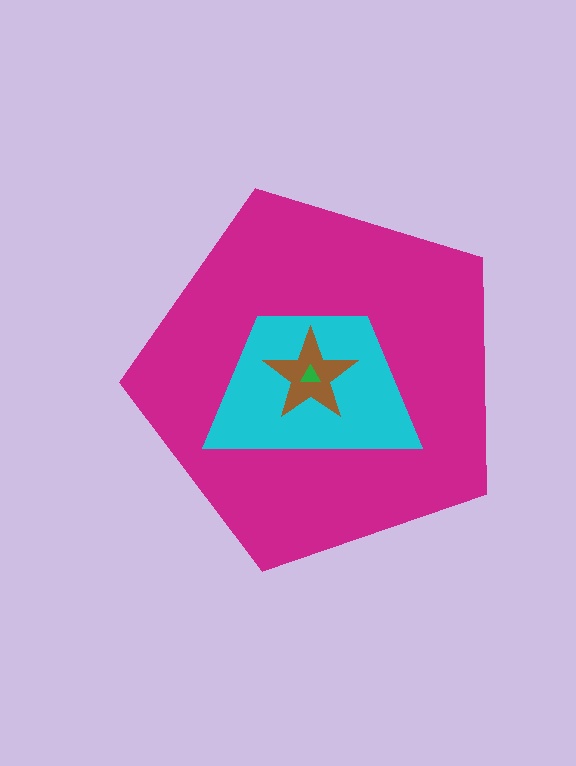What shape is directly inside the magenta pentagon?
The cyan trapezoid.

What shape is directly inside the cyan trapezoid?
The brown star.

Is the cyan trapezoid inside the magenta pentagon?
Yes.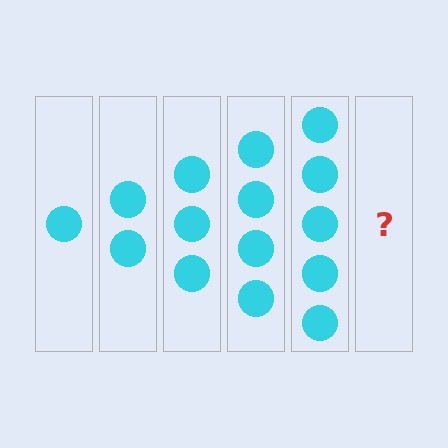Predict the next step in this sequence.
The next step is 6 circles.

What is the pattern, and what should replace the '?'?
The pattern is that each step adds one more circle. The '?' should be 6 circles.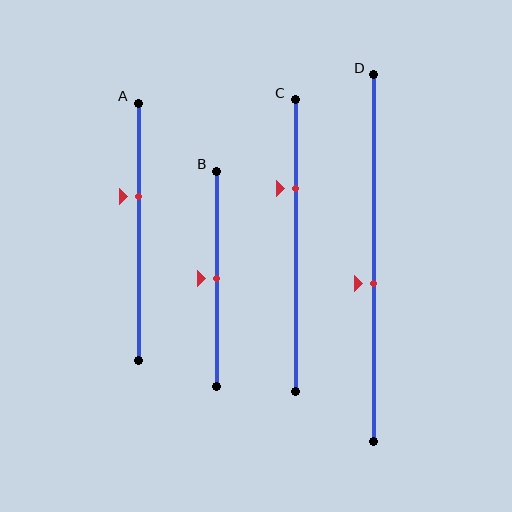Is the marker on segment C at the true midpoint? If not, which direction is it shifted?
No, the marker on segment C is shifted upward by about 20% of the segment length.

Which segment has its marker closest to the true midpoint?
Segment B has its marker closest to the true midpoint.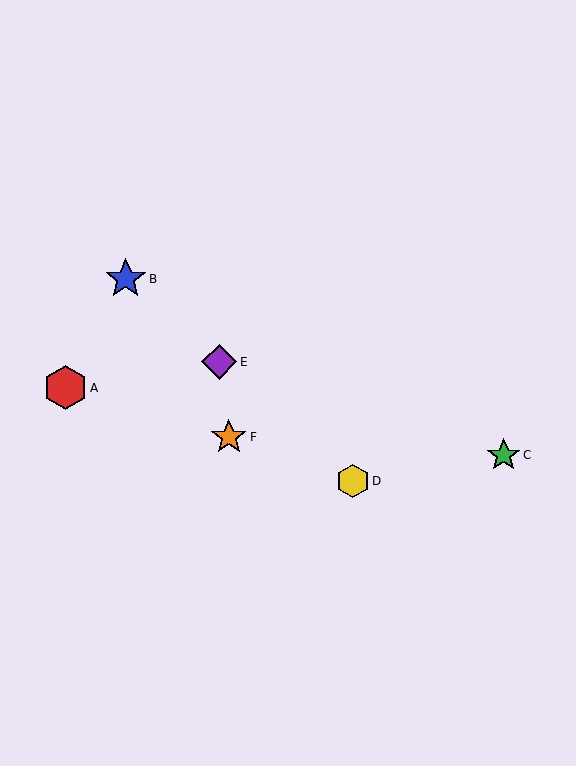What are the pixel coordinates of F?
Object F is at (229, 437).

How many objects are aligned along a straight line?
3 objects (B, D, E) are aligned along a straight line.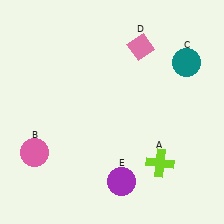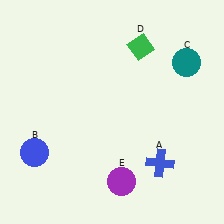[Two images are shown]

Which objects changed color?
A changed from lime to blue. B changed from pink to blue. D changed from pink to green.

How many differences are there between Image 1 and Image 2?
There are 3 differences between the two images.